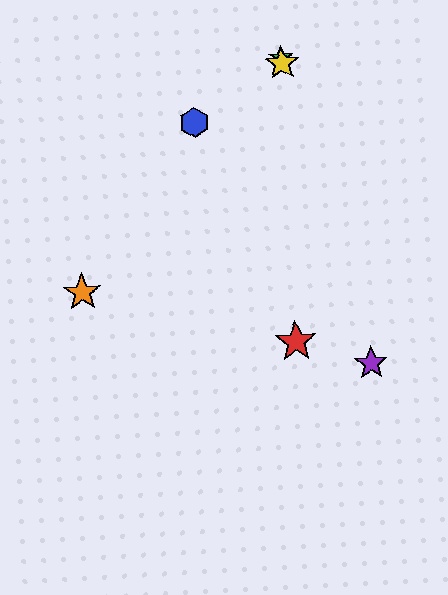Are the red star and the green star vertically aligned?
Yes, both are at x≈296.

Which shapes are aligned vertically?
The red star, the green star, the yellow star are aligned vertically.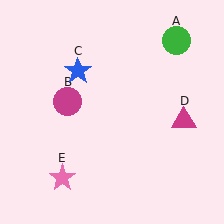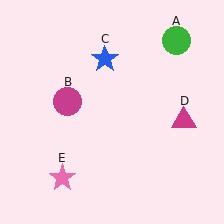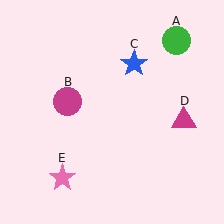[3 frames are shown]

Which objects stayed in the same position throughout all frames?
Green circle (object A) and magenta circle (object B) and magenta triangle (object D) and pink star (object E) remained stationary.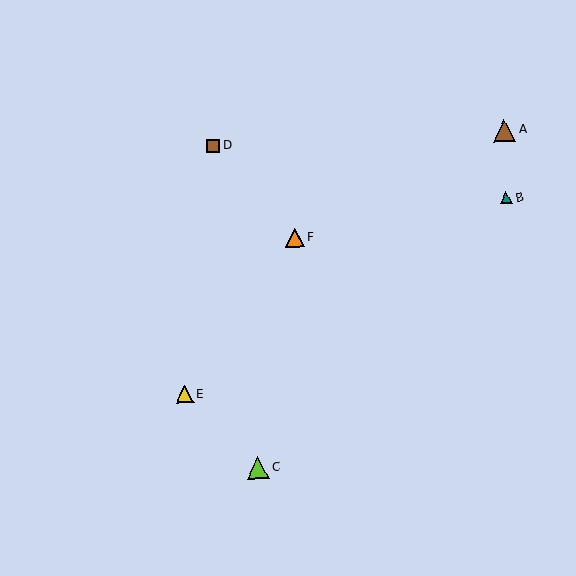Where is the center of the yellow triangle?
The center of the yellow triangle is at (185, 394).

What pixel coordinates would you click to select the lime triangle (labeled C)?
Click at (258, 468) to select the lime triangle C.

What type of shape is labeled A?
Shape A is a brown triangle.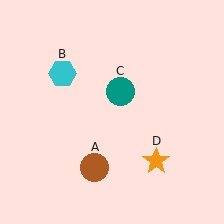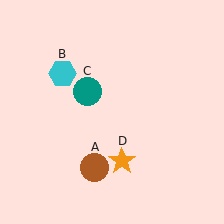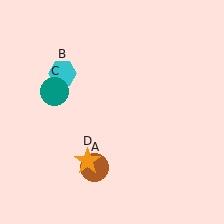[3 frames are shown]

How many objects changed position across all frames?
2 objects changed position: teal circle (object C), orange star (object D).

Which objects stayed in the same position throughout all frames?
Brown circle (object A) and cyan hexagon (object B) remained stationary.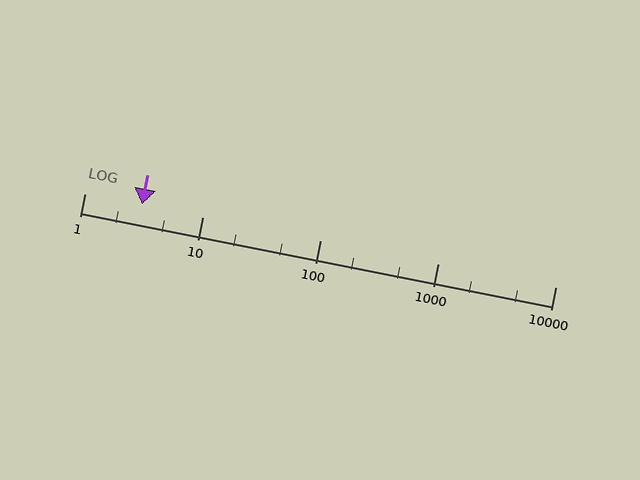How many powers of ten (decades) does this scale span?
The scale spans 4 decades, from 1 to 10000.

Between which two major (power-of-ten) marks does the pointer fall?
The pointer is between 1 and 10.